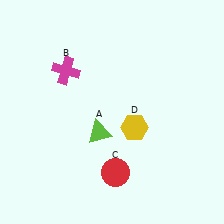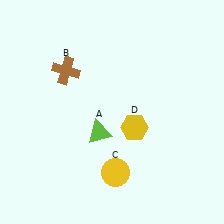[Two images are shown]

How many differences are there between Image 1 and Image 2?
There are 2 differences between the two images.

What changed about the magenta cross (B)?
In Image 1, B is magenta. In Image 2, it changed to brown.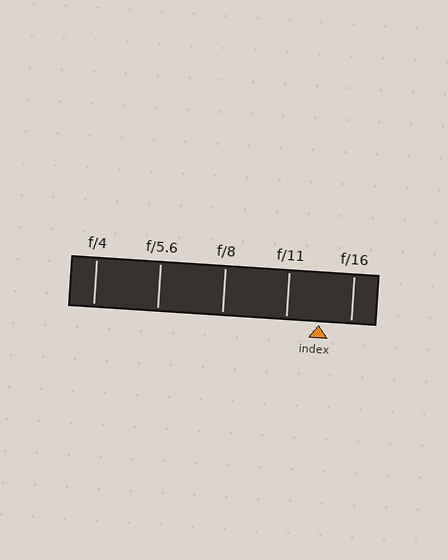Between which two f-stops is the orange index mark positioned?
The index mark is between f/11 and f/16.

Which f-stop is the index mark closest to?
The index mark is closest to f/16.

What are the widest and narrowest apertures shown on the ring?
The widest aperture shown is f/4 and the narrowest is f/16.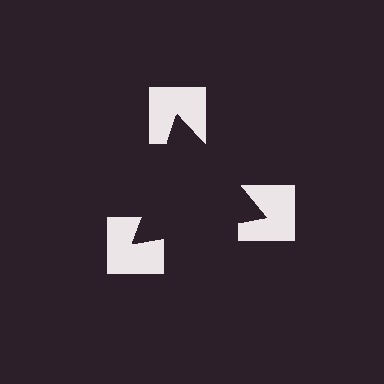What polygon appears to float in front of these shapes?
An illusory triangle — its edges are inferred from the aligned wedge cuts in the notched squares, not physically drawn.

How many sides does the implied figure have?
3 sides.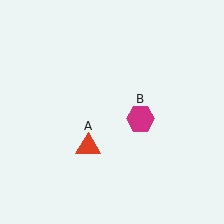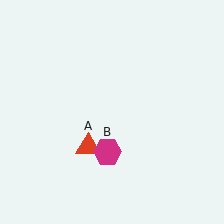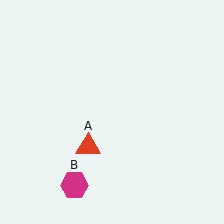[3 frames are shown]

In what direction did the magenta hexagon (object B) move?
The magenta hexagon (object B) moved down and to the left.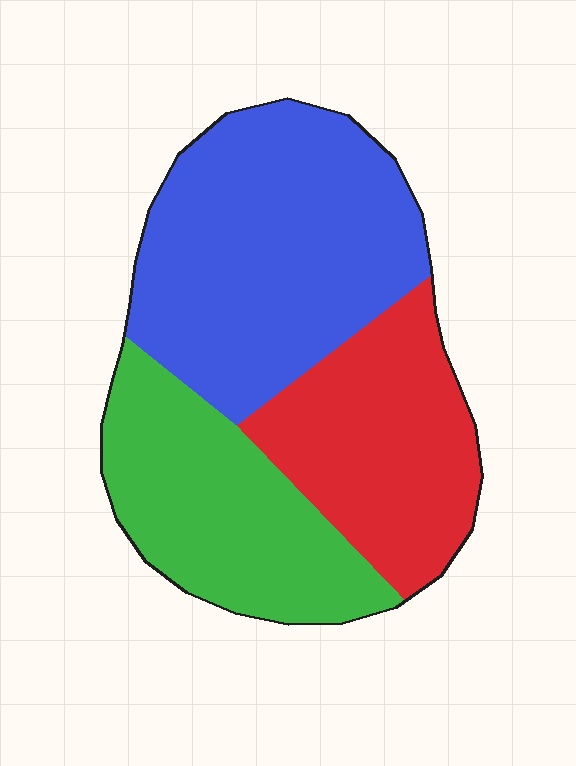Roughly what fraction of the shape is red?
Red takes up about one quarter (1/4) of the shape.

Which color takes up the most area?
Blue, at roughly 45%.